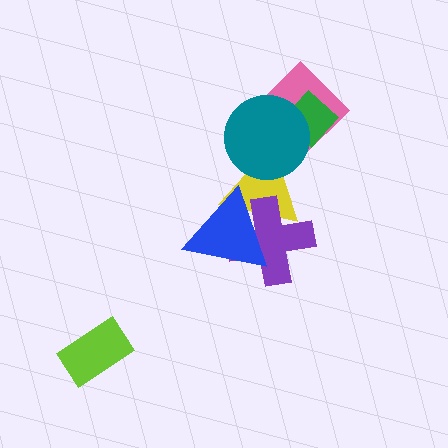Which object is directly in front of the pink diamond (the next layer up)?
The green diamond is directly in front of the pink diamond.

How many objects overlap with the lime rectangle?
0 objects overlap with the lime rectangle.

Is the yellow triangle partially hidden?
Yes, it is partially covered by another shape.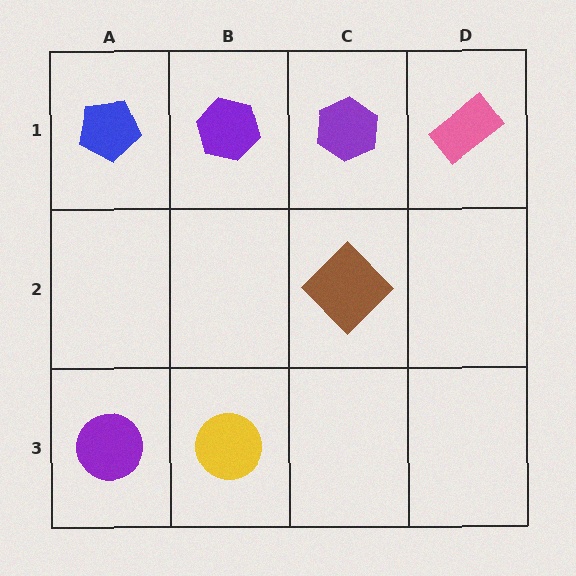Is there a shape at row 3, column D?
No, that cell is empty.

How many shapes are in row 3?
2 shapes.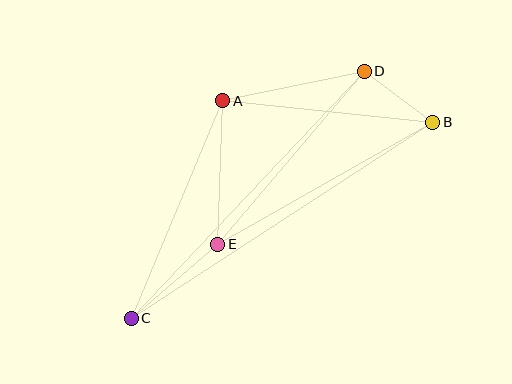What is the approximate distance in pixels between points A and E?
The distance between A and E is approximately 144 pixels.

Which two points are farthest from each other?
Points B and C are farthest from each other.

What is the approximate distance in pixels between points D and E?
The distance between D and E is approximately 227 pixels.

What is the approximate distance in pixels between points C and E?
The distance between C and E is approximately 114 pixels.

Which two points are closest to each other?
Points B and D are closest to each other.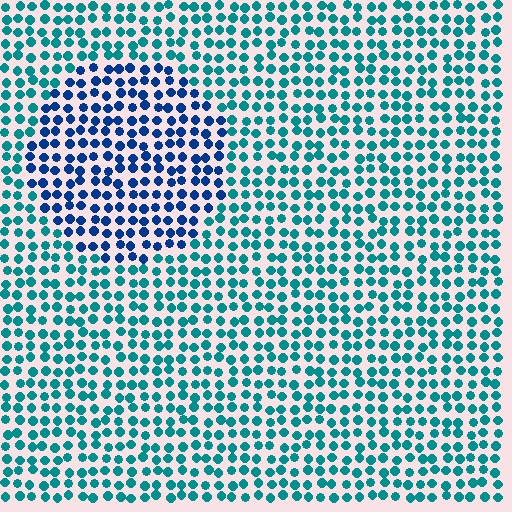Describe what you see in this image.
The image is filled with small teal elements in a uniform arrangement. A circle-shaped region is visible where the elements are tinted to a slightly different hue, forming a subtle color boundary.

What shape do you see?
I see a circle.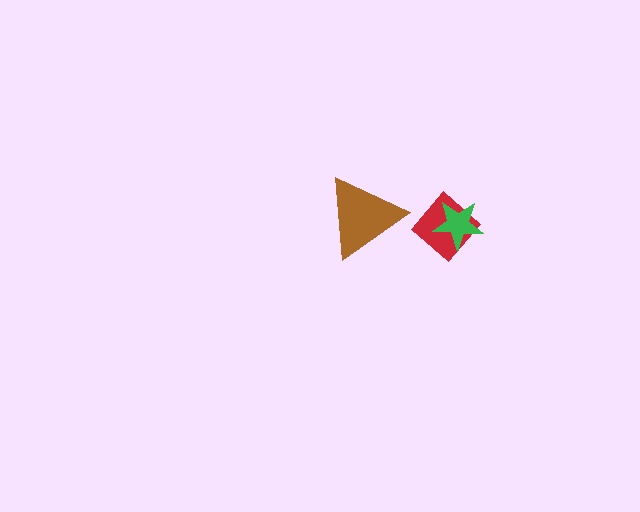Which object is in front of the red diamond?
The green star is in front of the red diamond.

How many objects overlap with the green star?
1 object overlaps with the green star.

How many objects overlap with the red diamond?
1 object overlaps with the red diamond.